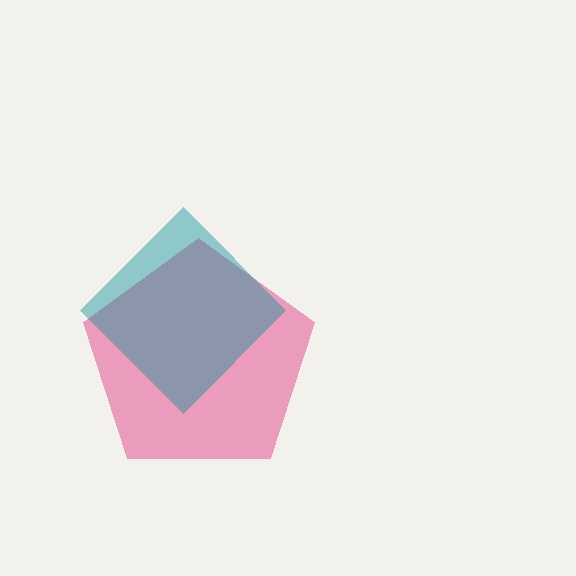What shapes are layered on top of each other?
The layered shapes are: a pink pentagon, a teal diamond.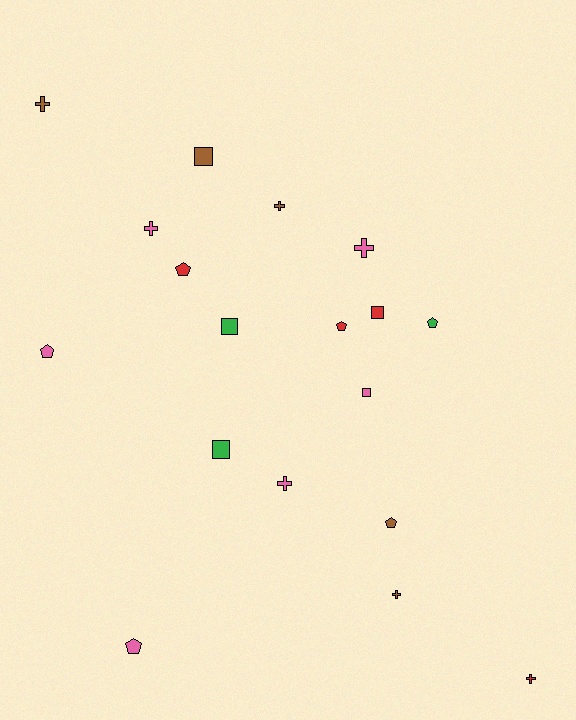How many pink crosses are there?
There are 3 pink crosses.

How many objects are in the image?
There are 18 objects.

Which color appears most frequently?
Pink, with 6 objects.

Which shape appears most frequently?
Cross, with 7 objects.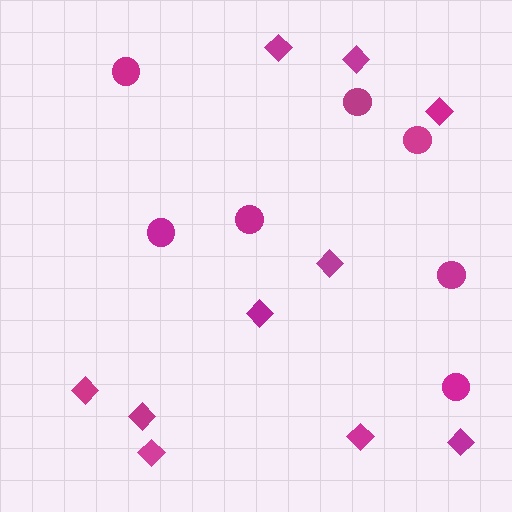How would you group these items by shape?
There are 2 groups: one group of circles (7) and one group of diamonds (10).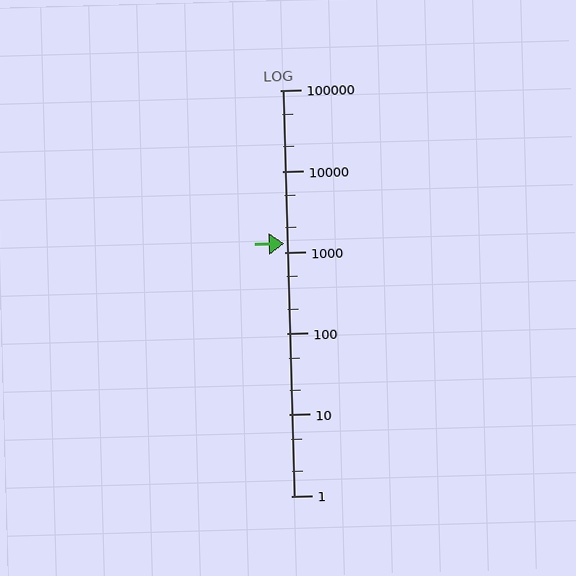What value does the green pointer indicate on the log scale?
The pointer indicates approximately 1300.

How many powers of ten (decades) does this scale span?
The scale spans 5 decades, from 1 to 100000.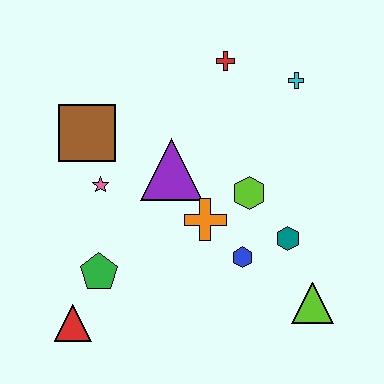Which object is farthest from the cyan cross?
The red triangle is farthest from the cyan cross.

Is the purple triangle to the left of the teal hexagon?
Yes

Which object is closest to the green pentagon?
The red triangle is closest to the green pentagon.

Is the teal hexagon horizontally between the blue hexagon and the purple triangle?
No